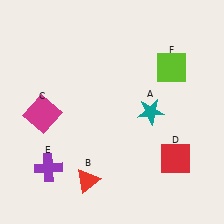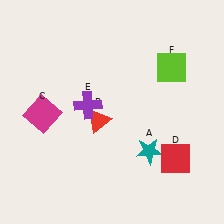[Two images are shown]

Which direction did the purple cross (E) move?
The purple cross (E) moved up.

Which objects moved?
The objects that moved are: the teal star (A), the red triangle (B), the purple cross (E).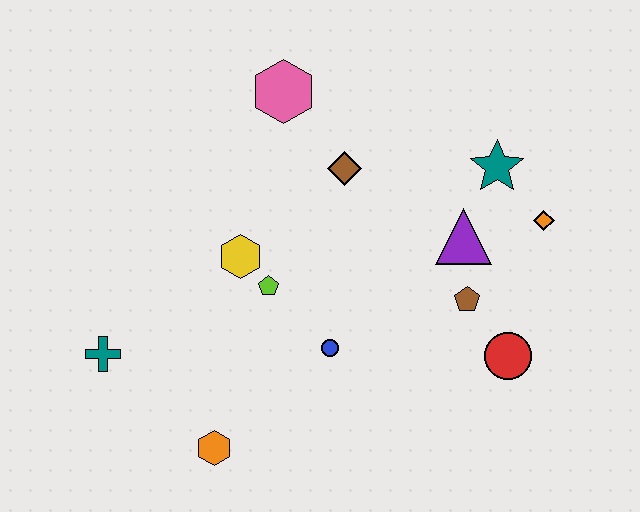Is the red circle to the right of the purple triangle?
Yes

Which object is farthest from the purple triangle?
The teal cross is farthest from the purple triangle.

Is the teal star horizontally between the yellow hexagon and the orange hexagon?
No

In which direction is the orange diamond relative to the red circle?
The orange diamond is above the red circle.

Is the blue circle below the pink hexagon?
Yes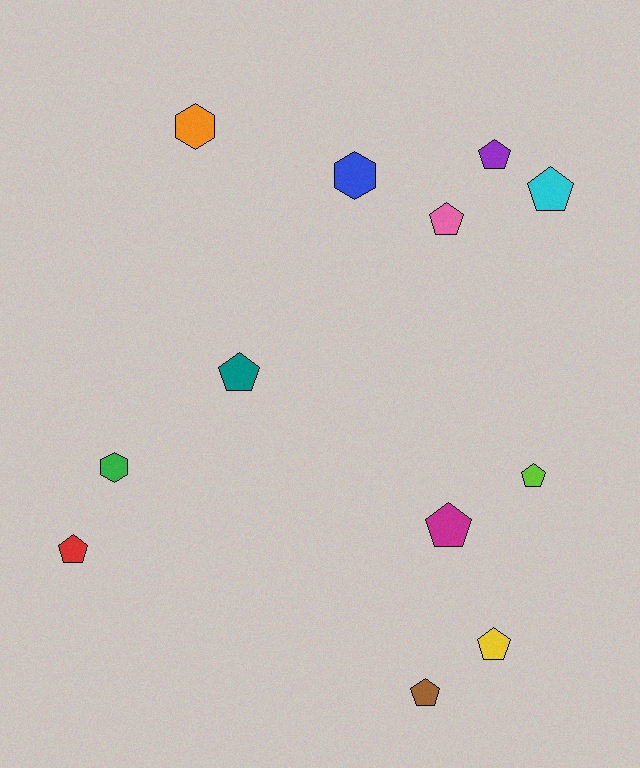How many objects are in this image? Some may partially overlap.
There are 12 objects.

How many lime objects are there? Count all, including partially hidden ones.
There is 1 lime object.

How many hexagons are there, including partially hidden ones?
There are 3 hexagons.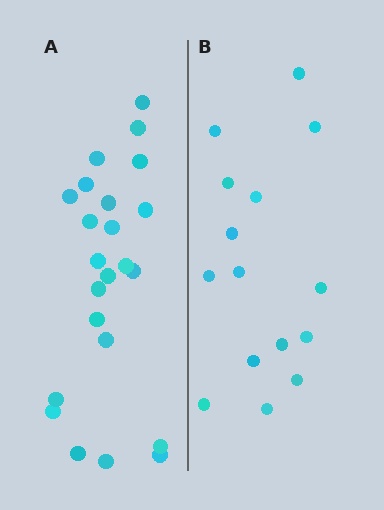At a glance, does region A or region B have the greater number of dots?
Region A (the left region) has more dots.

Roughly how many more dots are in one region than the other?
Region A has roughly 8 or so more dots than region B.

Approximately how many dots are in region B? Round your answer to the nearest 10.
About 20 dots. (The exact count is 15, which rounds to 20.)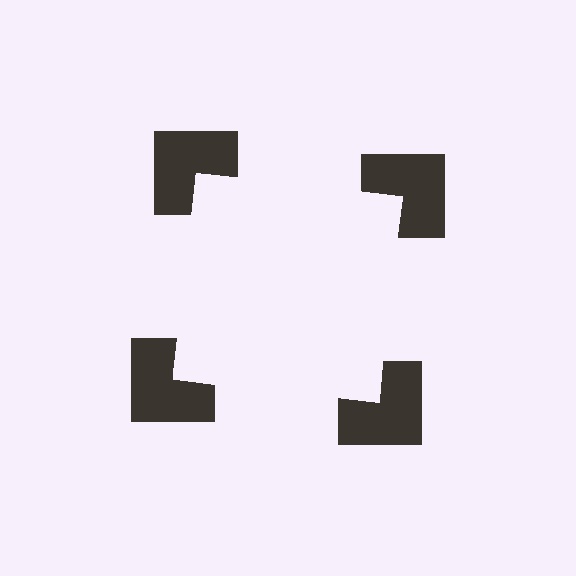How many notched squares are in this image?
There are 4 — one at each vertex of the illusory square.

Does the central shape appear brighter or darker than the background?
It typically appears slightly brighter than the background, even though no actual brightness change is drawn.